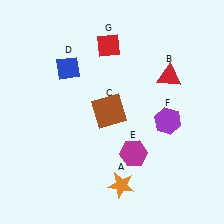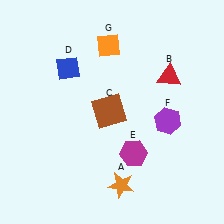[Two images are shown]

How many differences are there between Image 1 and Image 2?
There is 1 difference between the two images.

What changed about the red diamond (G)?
In Image 1, G is red. In Image 2, it changed to orange.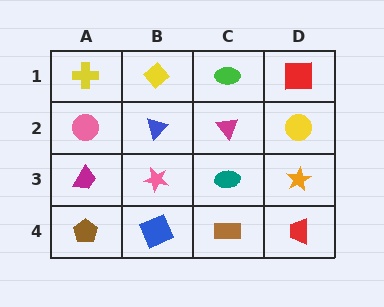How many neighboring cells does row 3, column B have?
4.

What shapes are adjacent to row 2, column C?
A green ellipse (row 1, column C), a teal ellipse (row 3, column C), a blue triangle (row 2, column B), a yellow circle (row 2, column D).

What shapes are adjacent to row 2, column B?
A yellow diamond (row 1, column B), a pink star (row 3, column B), a pink circle (row 2, column A), a magenta triangle (row 2, column C).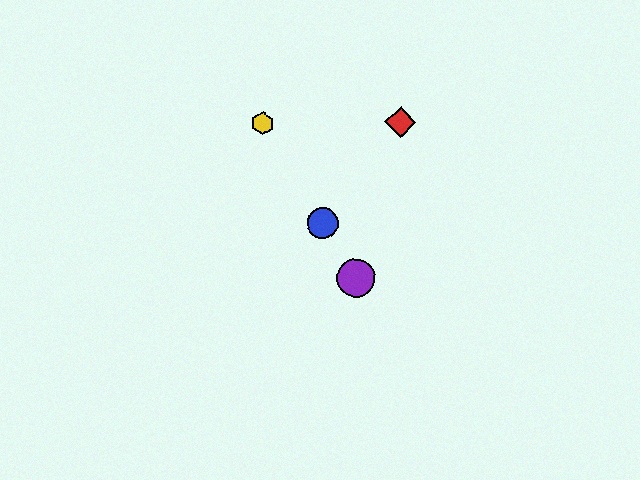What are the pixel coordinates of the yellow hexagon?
The yellow hexagon is at (263, 123).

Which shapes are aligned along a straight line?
The blue circle, the green diamond, the yellow hexagon, the purple circle are aligned along a straight line.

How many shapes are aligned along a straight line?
4 shapes (the blue circle, the green diamond, the yellow hexagon, the purple circle) are aligned along a straight line.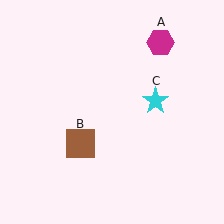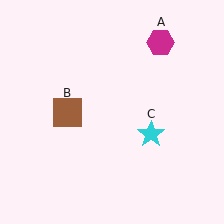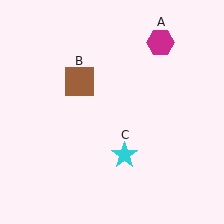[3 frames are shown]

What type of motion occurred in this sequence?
The brown square (object B), cyan star (object C) rotated clockwise around the center of the scene.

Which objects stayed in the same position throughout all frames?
Magenta hexagon (object A) remained stationary.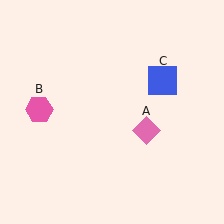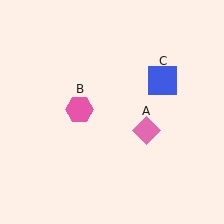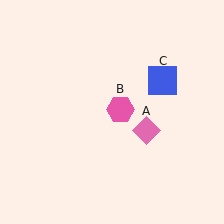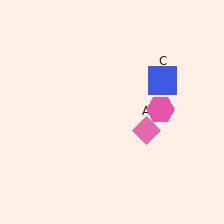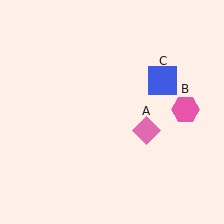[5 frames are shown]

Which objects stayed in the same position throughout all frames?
Pink diamond (object A) and blue square (object C) remained stationary.